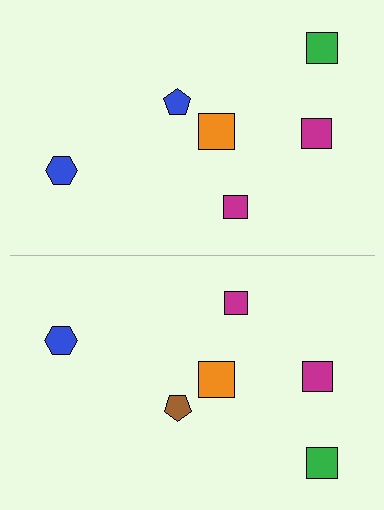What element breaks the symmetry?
The brown pentagon on the bottom side breaks the symmetry — its mirror counterpart is blue.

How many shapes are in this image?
There are 12 shapes in this image.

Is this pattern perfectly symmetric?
No, the pattern is not perfectly symmetric. The brown pentagon on the bottom side breaks the symmetry — its mirror counterpart is blue.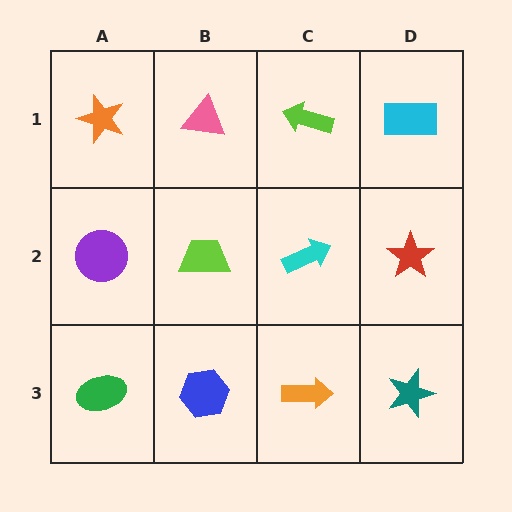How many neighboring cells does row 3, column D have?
2.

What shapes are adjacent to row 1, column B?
A lime trapezoid (row 2, column B), an orange star (row 1, column A), a lime arrow (row 1, column C).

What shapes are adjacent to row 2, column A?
An orange star (row 1, column A), a green ellipse (row 3, column A), a lime trapezoid (row 2, column B).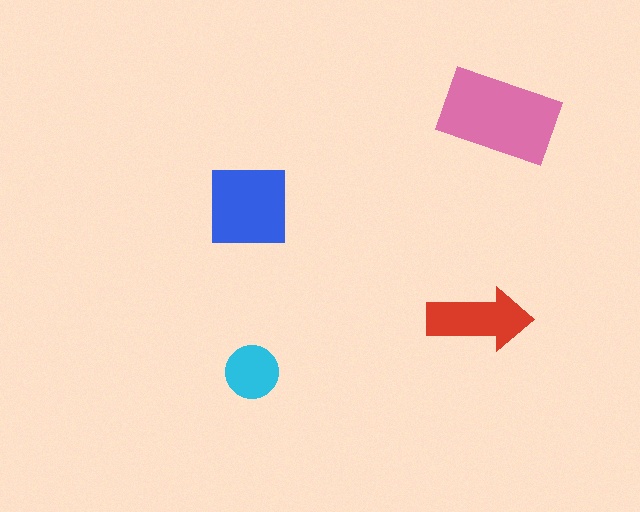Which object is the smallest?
The cyan circle.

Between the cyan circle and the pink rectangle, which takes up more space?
The pink rectangle.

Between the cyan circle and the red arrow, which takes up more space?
The red arrow.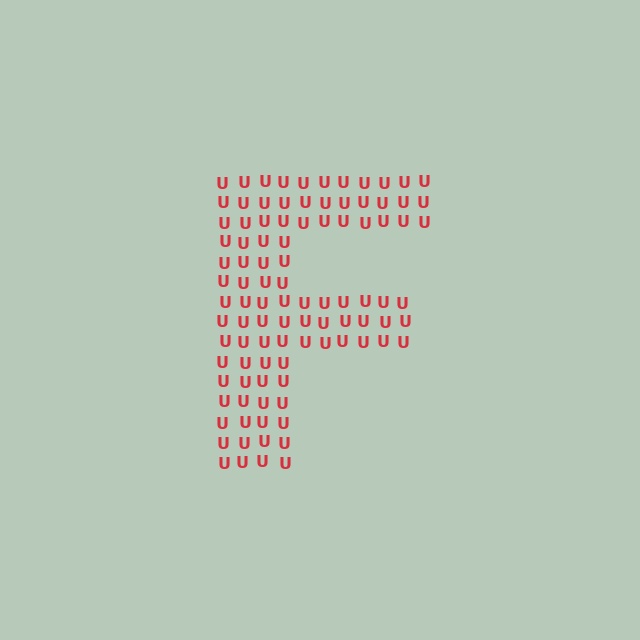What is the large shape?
The large shape is the letter F.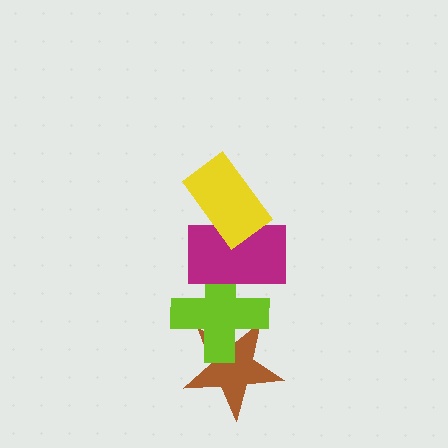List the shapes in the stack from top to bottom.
From top to bottom: the yellow rectangle, the magenta rectangle, the lime cross, the brown star.